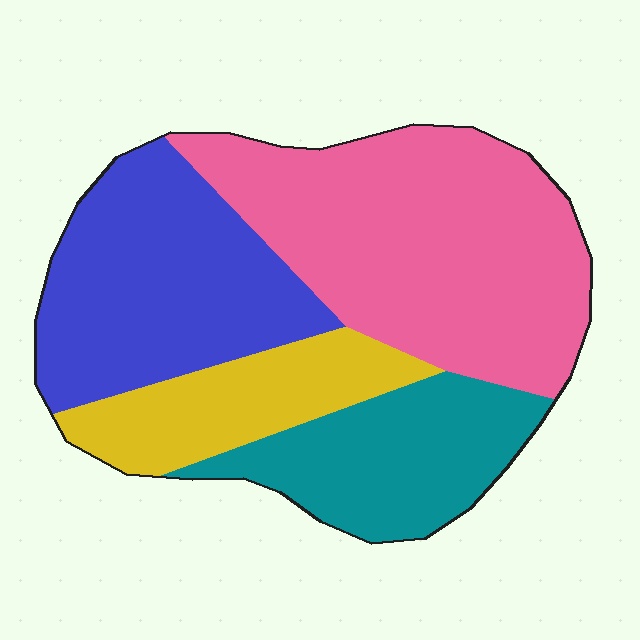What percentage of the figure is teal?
Teal covers 19% of the figure.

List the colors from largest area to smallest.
From largest to smallest: pink, blue, teal, yellow.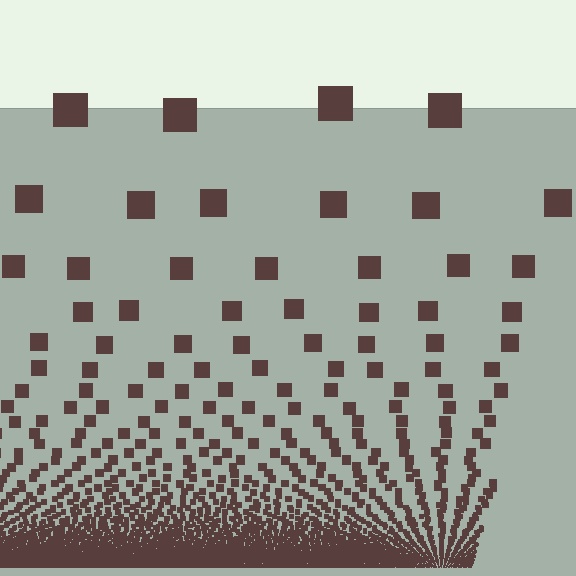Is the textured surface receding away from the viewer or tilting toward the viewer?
The surface appears to tilt toward the viewer. Texture elements get larger and sparser toward the top.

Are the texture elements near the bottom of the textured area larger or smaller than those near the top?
Smaller. The gradient is inverted — elements near the bottom are smaller and denser.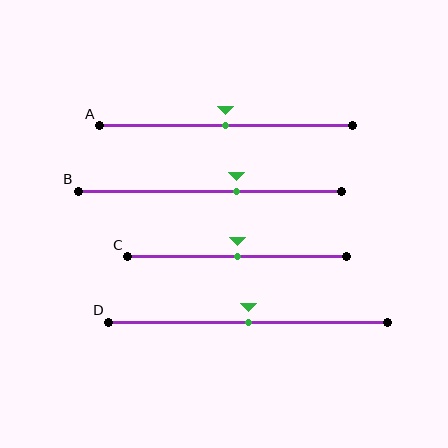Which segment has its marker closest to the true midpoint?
Segment A has its marker closest to the true midpoint.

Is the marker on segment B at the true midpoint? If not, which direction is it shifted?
No, the marker on segment B is shifted to the right by about 10% of the segment length.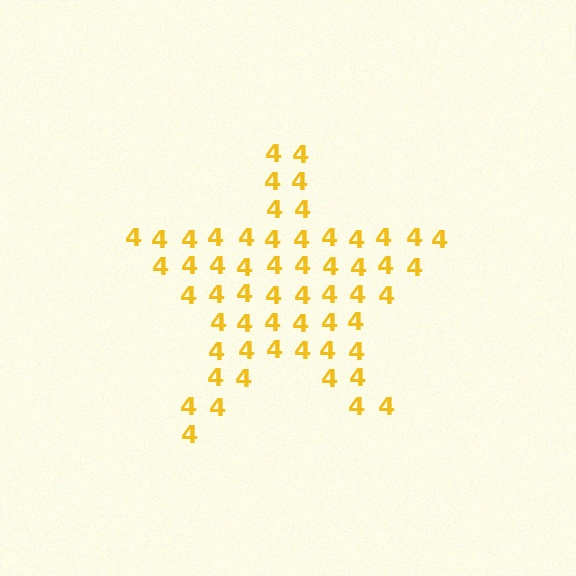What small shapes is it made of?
It is made of small digit 4's.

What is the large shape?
The large shape is a star.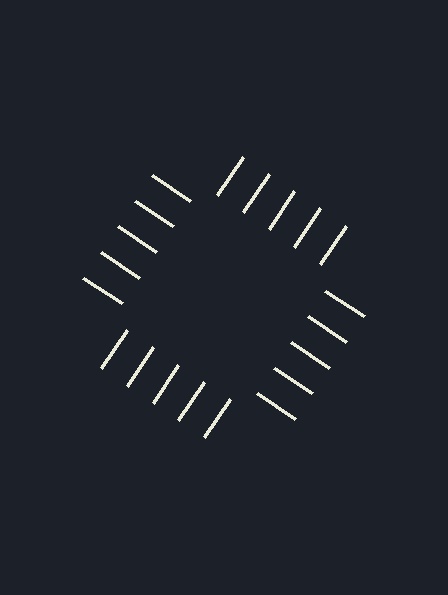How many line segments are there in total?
20 — 5 along each of the 4 edges.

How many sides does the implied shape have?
4 sides — the line-ends trace a square.